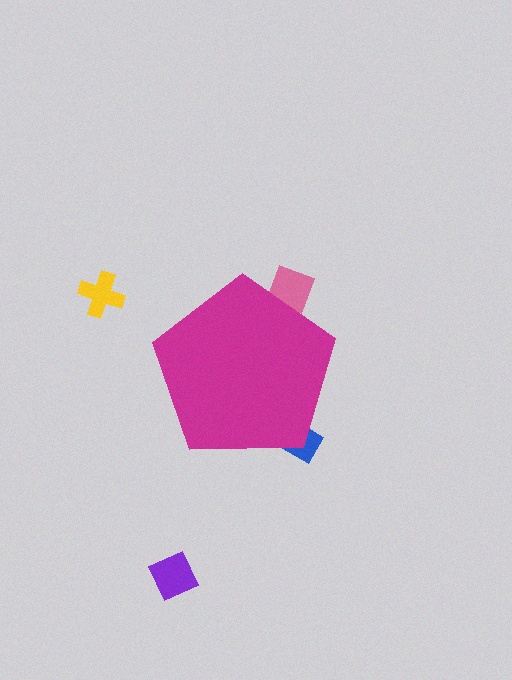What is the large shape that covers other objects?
A magenta pentagon.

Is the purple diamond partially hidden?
No, the purple diamond is fully visible.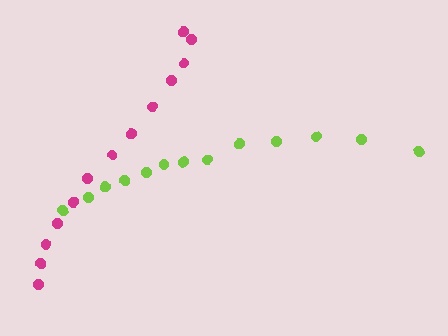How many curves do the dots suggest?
There are 2 distinct paths.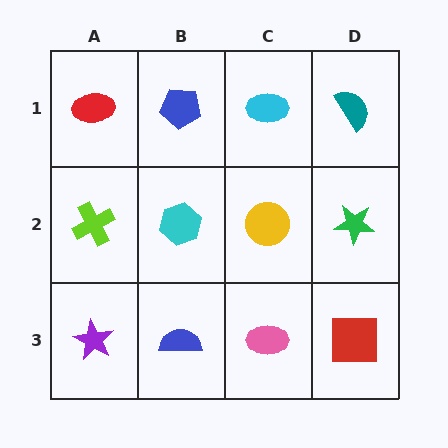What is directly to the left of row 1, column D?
A cyan ellipse.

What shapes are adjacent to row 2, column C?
A cyan ellipse (row 1, column C), a pink ellipse (row 3, column C), a cyan hexagon (row 2, column B), a green star (row 2, column D).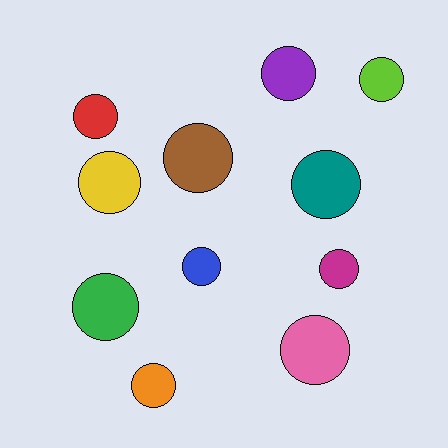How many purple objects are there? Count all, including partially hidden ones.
There is 1 purple object.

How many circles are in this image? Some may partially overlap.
There are 11 circles.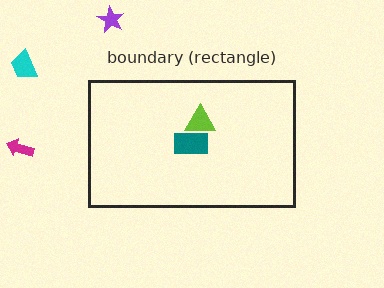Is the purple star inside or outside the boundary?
Outside.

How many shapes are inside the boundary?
2 inside, 3 outside.